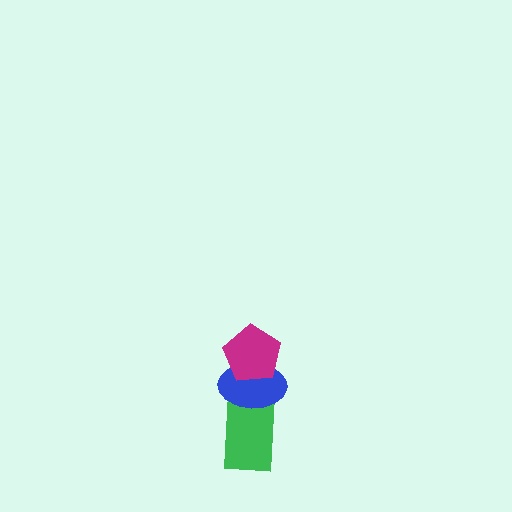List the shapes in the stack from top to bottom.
From top to bottom: the magenta pentagon, the blue ellipse, the green rectangle.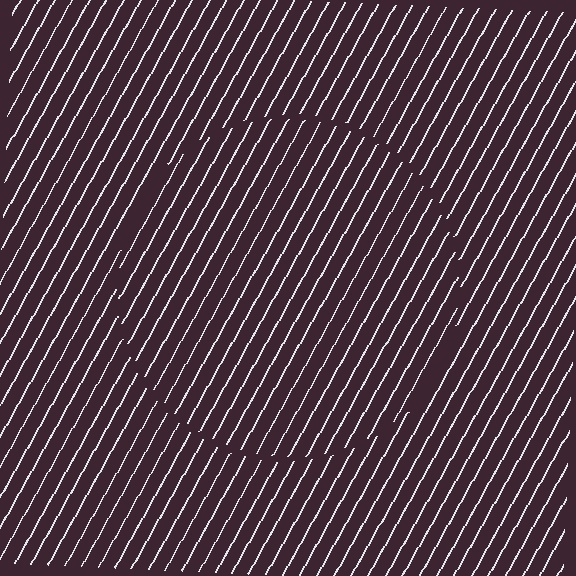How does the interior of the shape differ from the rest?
The interior of the shape contains the same grating, shifted by half a period — the contour is defined by the phase discontinuity where line-ends from the inner and outer gratings abut.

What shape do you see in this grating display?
An illusory circle. The interior of the shape contains the same grating, shifted by half a period — the contour is defined by the phase discontinuity where line-ends from the inner and outer gratings abut.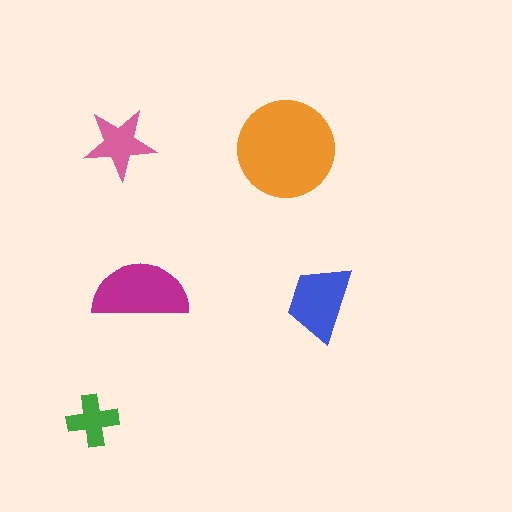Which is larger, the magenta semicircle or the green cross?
The magenta semicircle.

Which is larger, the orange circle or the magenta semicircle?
The orange circle.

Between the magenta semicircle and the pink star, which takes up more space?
The magenta semicircle.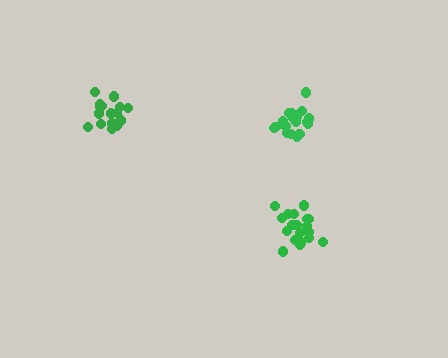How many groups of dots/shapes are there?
There are 3 groups.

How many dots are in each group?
Group 1: 19 dots, Group 2: 17 dots, Group 3: 20 dots (56 total).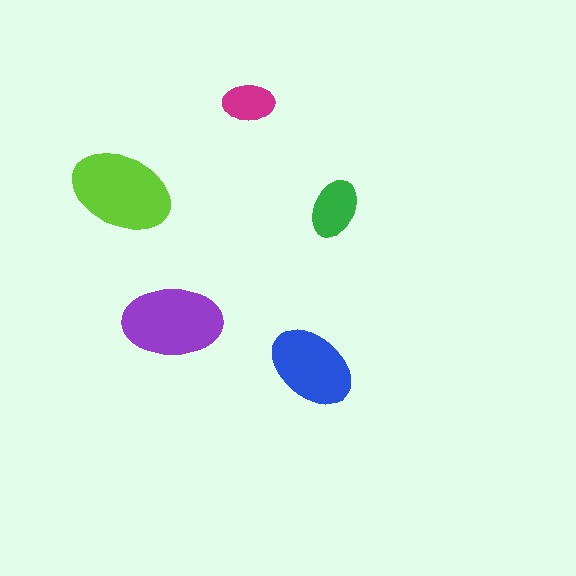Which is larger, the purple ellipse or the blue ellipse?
The purple one.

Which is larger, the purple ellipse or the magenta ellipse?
The purple one.